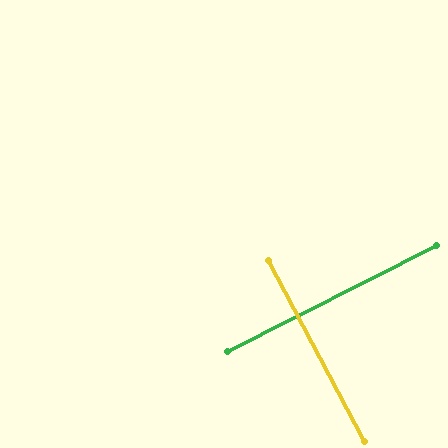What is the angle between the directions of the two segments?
Approximately 89 degrees.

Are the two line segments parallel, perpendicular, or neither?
Perpendicular — they meet at approximately 89°.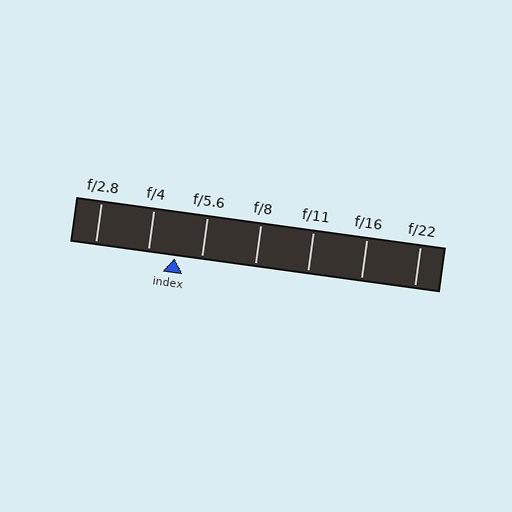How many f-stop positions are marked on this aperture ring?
There are 7 f-stop positions marked.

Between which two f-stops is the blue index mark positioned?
The index mark is between f/4 and f/5.6.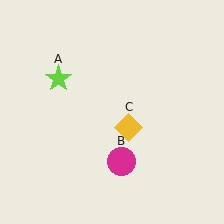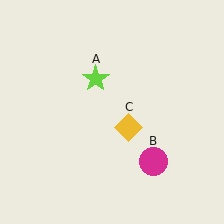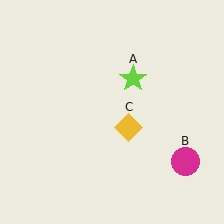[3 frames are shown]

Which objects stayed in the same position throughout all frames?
Yellow diamond (object C) remained stationary.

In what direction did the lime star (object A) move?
The lime star (object A) moved right.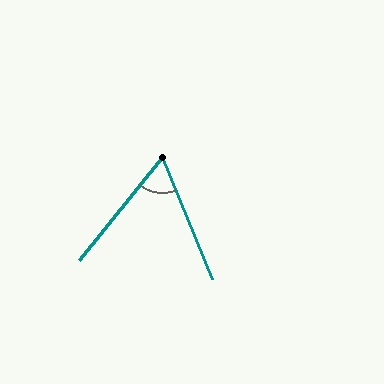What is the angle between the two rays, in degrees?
Approximately 61 degrees.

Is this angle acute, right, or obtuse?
It is acute.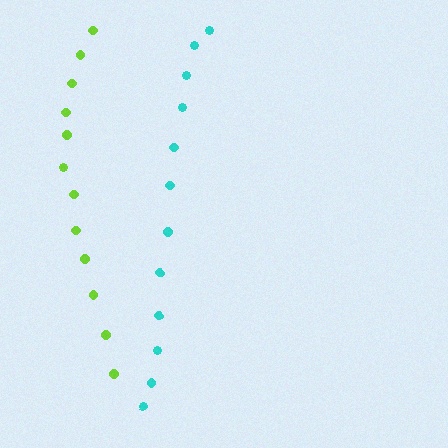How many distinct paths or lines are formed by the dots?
There are 2 distinct paths.